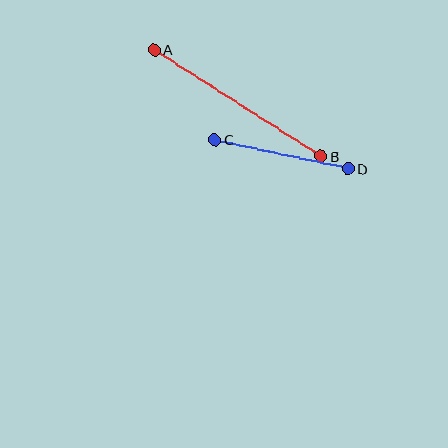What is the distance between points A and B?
The distance is approximately 198 pixels.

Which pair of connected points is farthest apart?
Points A and B are farthest apart.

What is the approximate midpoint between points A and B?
The midpoint is at approximately (238, 103) pixels.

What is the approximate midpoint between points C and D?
The midpoint is at approximately (281, 154) pixels.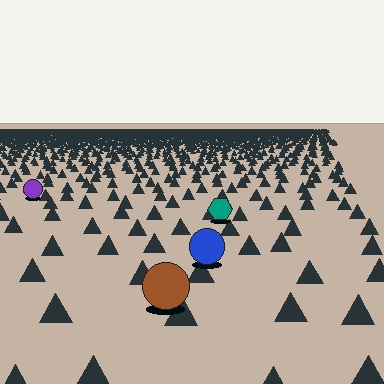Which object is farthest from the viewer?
The purple circle is farthest from the viewer. It appears smaller and the ground texture around it is denser.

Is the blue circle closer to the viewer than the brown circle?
No. The brown circle is closer — you can tell from the texture gradient: the ground texture is coarser near it.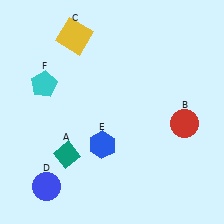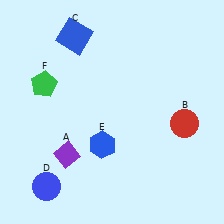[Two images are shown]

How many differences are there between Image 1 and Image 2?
There are 3 differences between the two images.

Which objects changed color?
A changed from teal to purple. C changed from yellow to blue. F changed from cyan to green.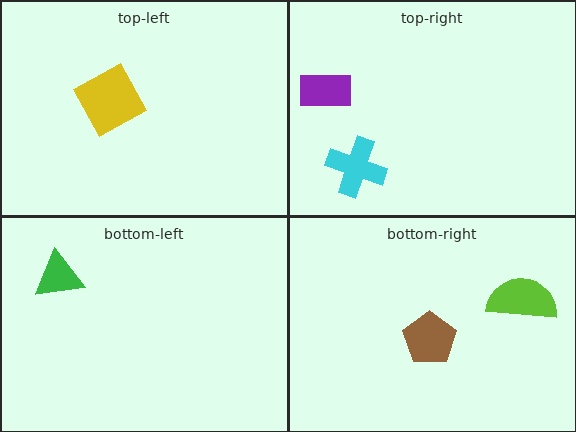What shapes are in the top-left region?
The yellow square.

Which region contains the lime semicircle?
The bottom-right region.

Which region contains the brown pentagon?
The bottom-right region.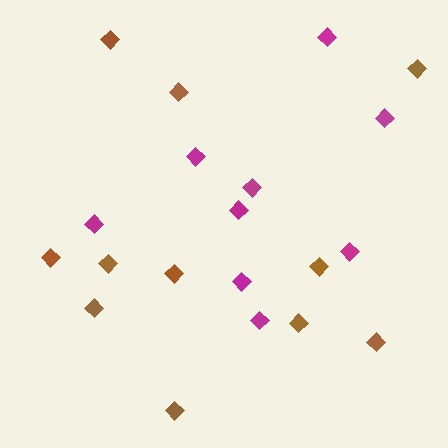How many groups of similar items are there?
There are 2 groups: one group of brown diamonds (11) and one group of magenta diamonds (9).